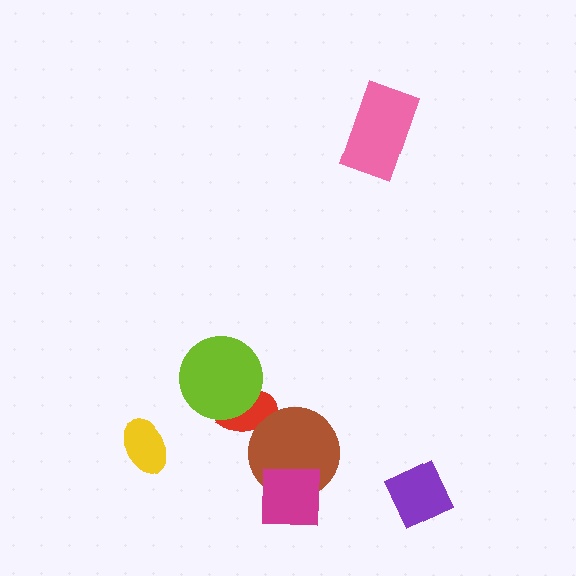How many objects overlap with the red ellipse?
2 objects overlap with the red ellipse.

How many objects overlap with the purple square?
0 objects overlap with the purple square.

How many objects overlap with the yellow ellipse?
0 objects overlap with the yellow ellipse.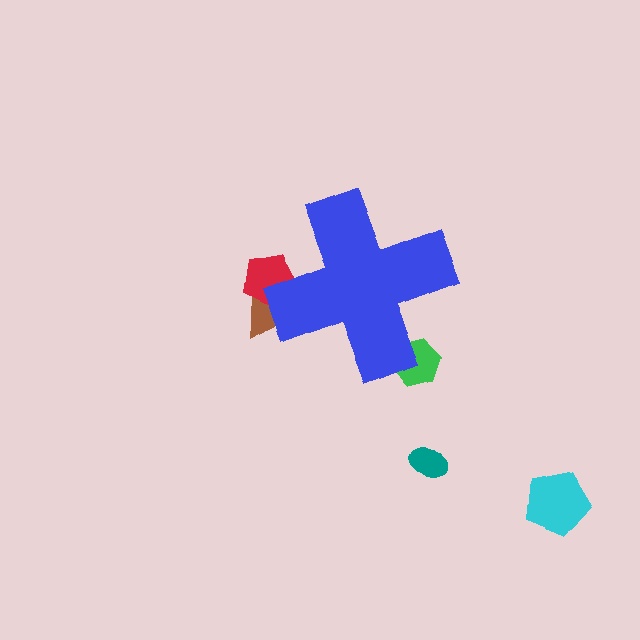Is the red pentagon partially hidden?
Yes, the red pentagon is partially hidden behind the blue cross.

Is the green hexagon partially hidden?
Yes, the green hexagon is partially hidden behind the blue cross.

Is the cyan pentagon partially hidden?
No, the cyan pentagon is fully visible.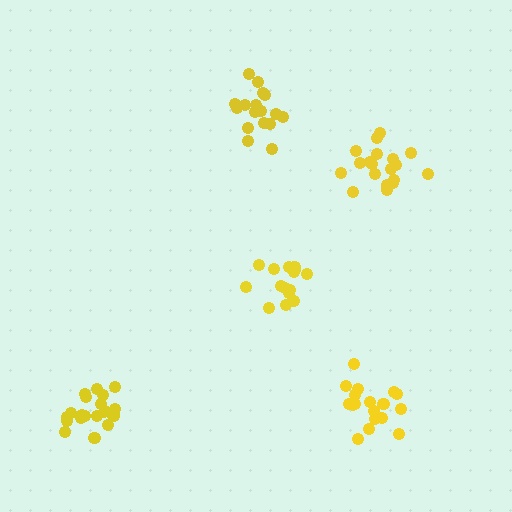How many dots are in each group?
Group 1: 17 dots, Group 2: 19 dots, Group 3: 18 dots, Group 4: 15 dots, Group 5: 21 dots (90 total).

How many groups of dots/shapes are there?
There are 5 groups.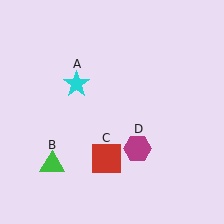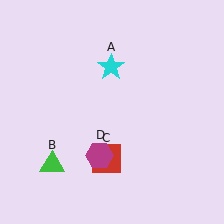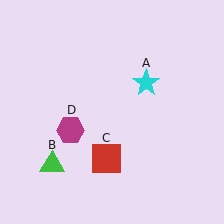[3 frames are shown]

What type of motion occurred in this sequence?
The cyan star (object A), magenta hexagon (object D) rotated clockwise around the center of the scene.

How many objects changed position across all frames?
2 objects changed position: cyan star (object A), magenta hexagon (object D).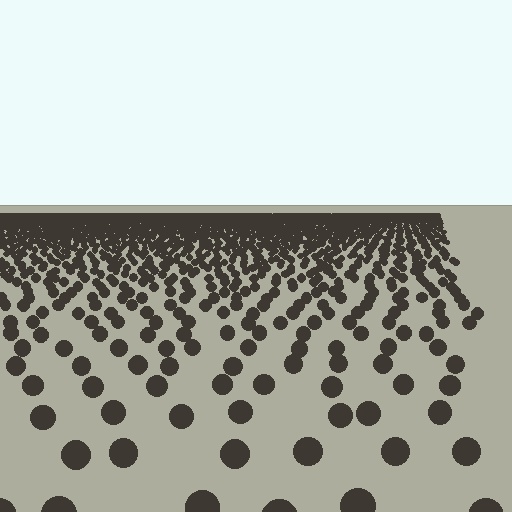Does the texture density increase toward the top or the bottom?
Density increases toward the top.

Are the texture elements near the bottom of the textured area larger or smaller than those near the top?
Larger. Near the bottom, elements are closer to the viewer and appear at a bigger on-screen size.